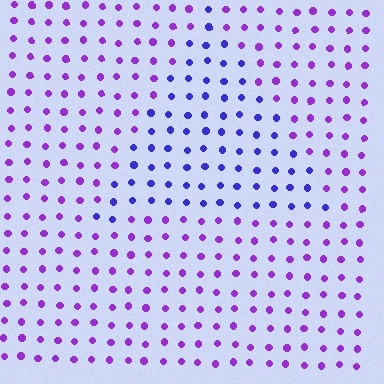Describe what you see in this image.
The image is filled with small purple elements in a uniform arrangement. A triangle-shaped region is visible where the elements are tinted to a slightly different hue, forming a subtle color boundary.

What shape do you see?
I see a triangle.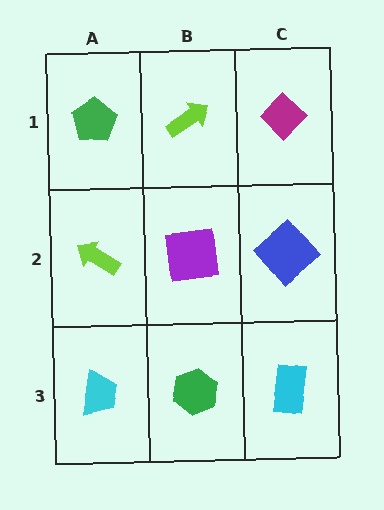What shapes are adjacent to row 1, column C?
A blue diamond (row 2, column C), a lime arrow (row 1, column B).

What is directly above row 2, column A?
A green pentagon.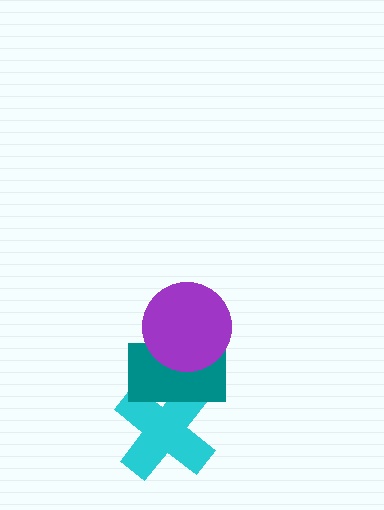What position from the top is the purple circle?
The purple circle is 1st from the top.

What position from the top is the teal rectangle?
The teal rectangle is 2nd from the top.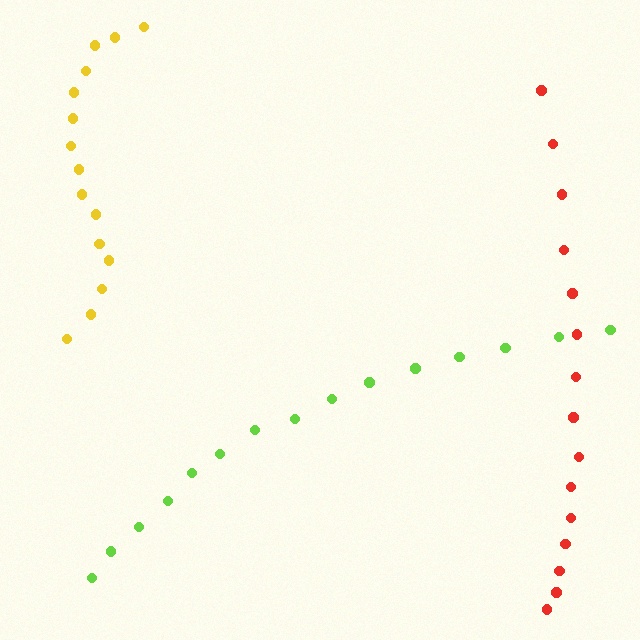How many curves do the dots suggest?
There are 3 distinct paths.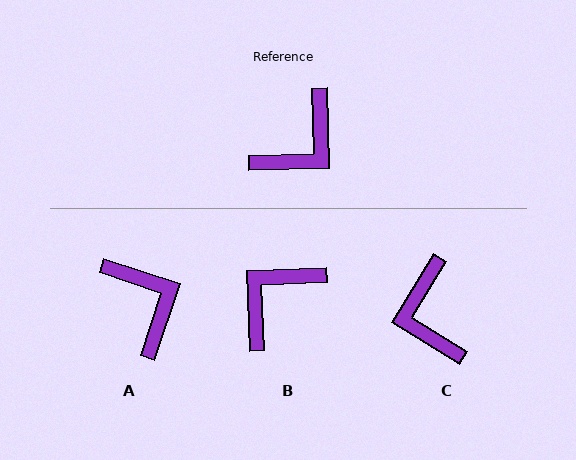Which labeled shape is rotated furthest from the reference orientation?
B, about 179 degrees away.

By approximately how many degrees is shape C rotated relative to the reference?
Approximately 123 degrees clockwise.